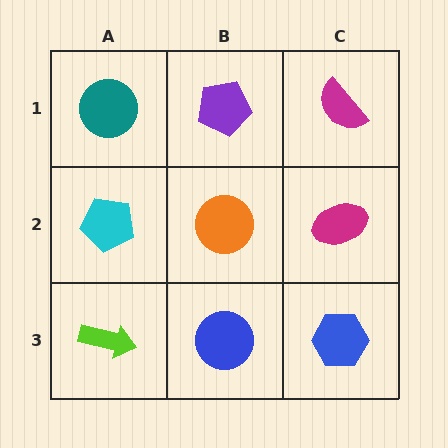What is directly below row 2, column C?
A blue hexagon.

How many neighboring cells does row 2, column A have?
3.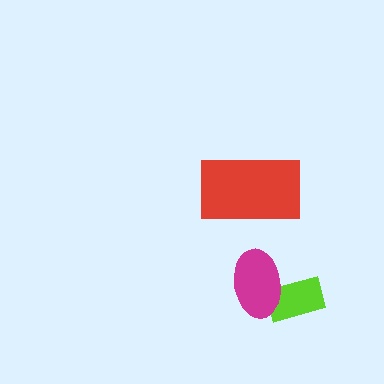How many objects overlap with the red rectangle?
0 objects overlap with the red rectangle.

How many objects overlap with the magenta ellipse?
1 object overlaps with the magenta ellipse.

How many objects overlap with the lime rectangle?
1 object overlaps with the lime rectangle.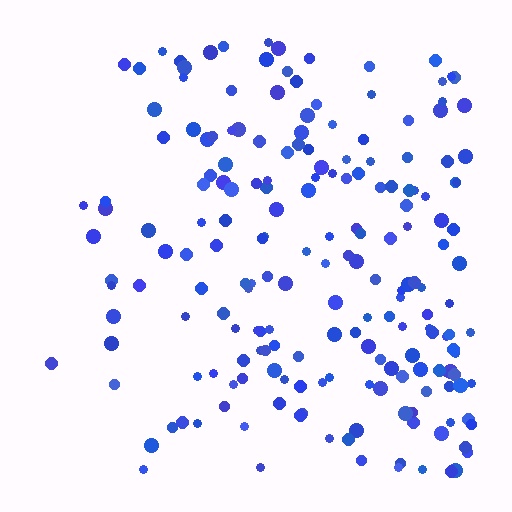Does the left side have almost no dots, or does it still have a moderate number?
Still a moderate number, just noticeably fewer than the right.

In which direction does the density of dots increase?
From left to right, with the right side densest.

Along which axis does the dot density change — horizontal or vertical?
Horizontal.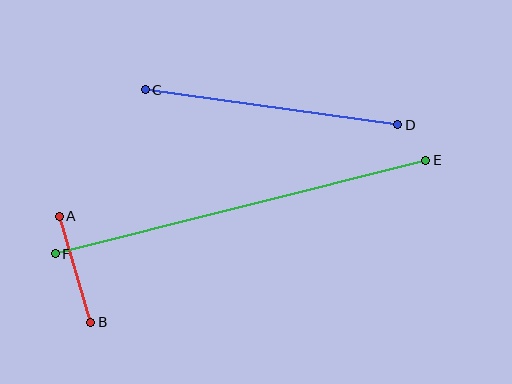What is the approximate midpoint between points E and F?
The midpoint is at approximately (240, 207) pixels.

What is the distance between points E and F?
The distance is approximately 382 pixels.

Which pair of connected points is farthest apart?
Points E and F are farthest apart.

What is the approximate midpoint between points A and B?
The midpoint is at approximately (75, 269) pixels.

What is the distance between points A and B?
The distance is approximately 110 pixels.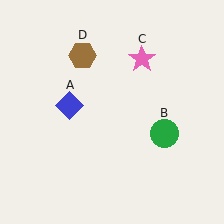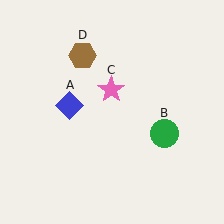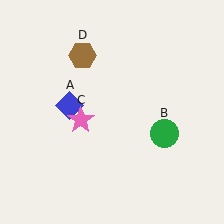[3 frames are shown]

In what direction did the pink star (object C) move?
The pink star (object C) moved down and to the left.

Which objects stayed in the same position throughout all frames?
Blue diamond (object A) and green circle (object B) and brown hexagon (object D) remained stationary.